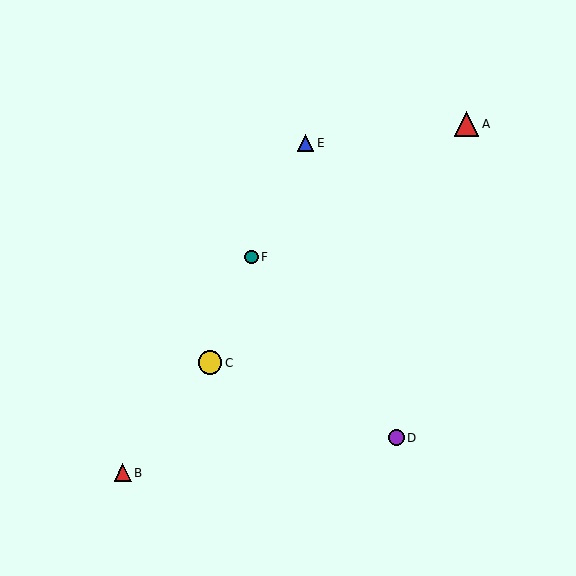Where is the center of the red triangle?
The center of the red triangle is at (123, 473).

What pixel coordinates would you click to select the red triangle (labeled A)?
Click at (467, 124) to select the red triangle A.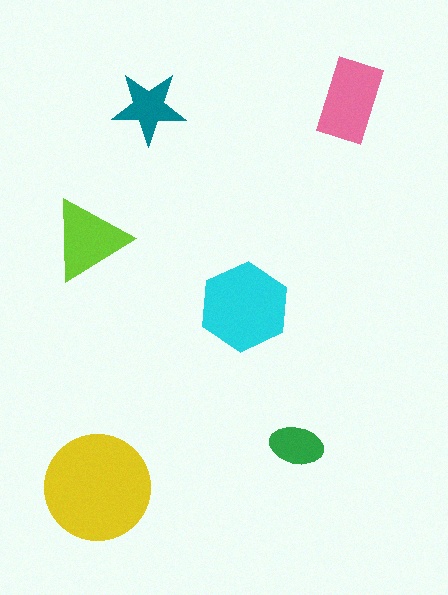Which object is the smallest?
The green ellipse.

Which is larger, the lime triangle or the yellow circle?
The yellow circle.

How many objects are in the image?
There are 6 objects in the image.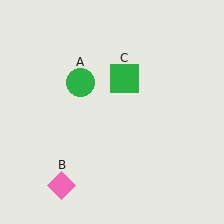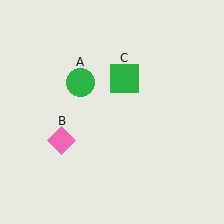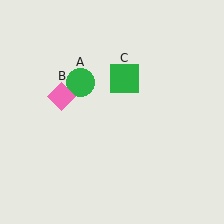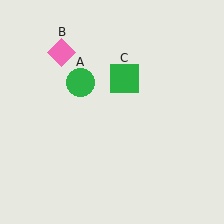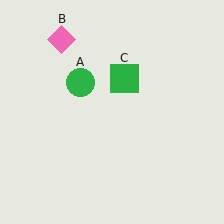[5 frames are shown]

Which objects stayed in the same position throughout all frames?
Green circle (object A) and green square (object C) remained stationary.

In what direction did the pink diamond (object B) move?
The pink diamond (object B) moved up.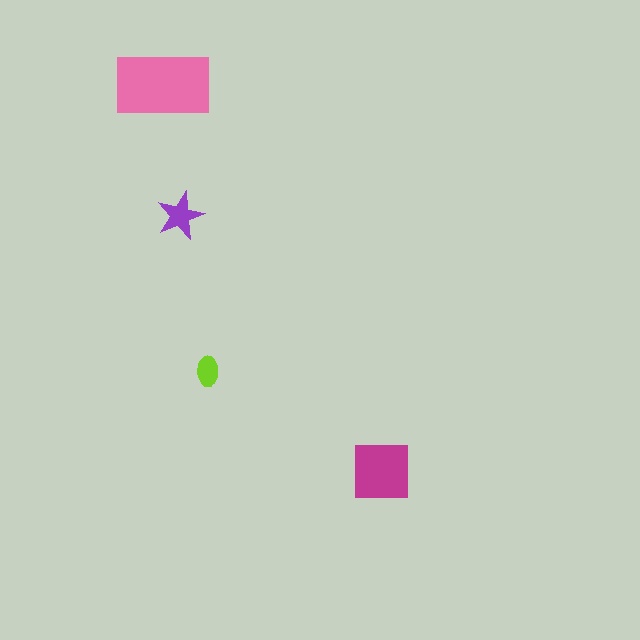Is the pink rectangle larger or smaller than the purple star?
Larger.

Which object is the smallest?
The lime ellipse.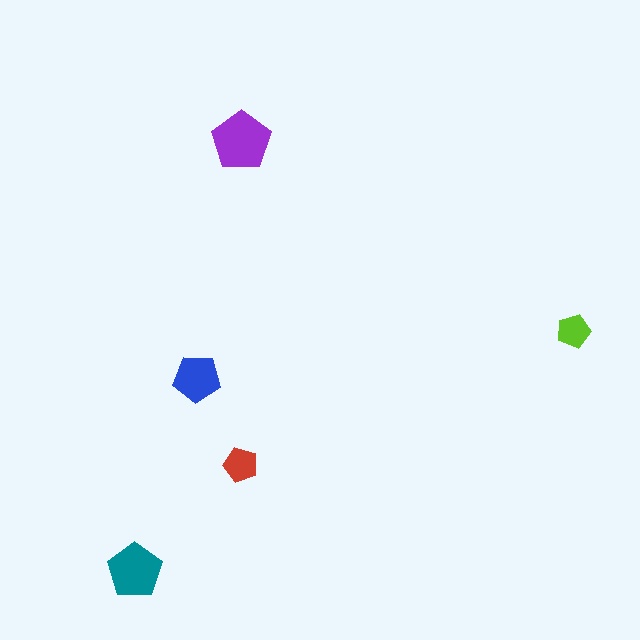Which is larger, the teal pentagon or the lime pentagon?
The teal one.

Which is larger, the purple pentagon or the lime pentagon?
The purple one.